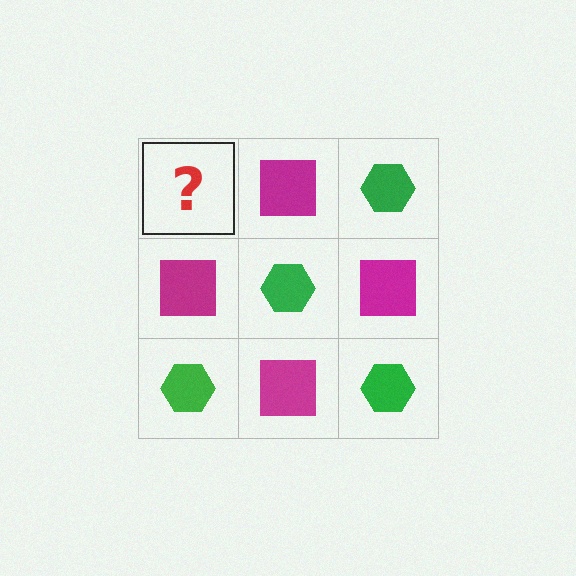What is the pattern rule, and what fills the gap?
The rule is that it alternates green hexagon and magenta square in a checkerboard pattern. The gap should be filled with a green hexagon.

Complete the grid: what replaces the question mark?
The question mark should be replaced with a green hexagon.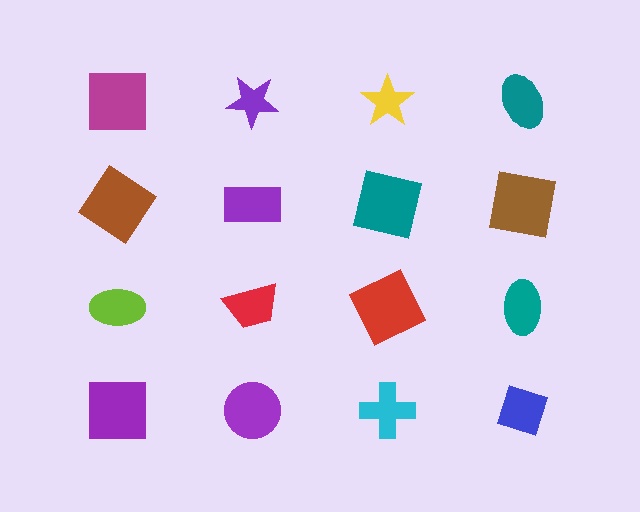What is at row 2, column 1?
A brown diamond.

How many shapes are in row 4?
4 shapes.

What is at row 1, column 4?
A teal ellipse.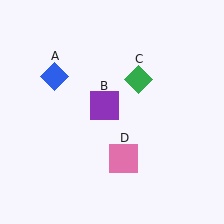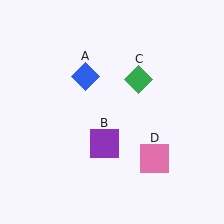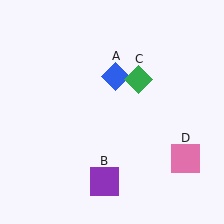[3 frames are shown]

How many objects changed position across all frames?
3 objects changed position: blue diamond (object A), purple square (object B), pink square (object D).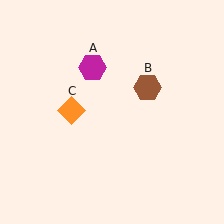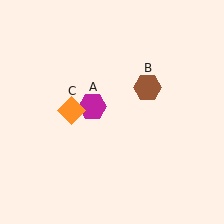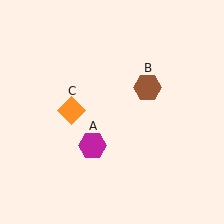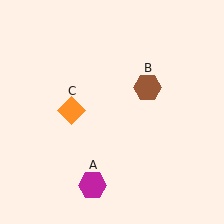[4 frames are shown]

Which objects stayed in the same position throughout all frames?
Brown hexagon (object B) and orange diamond (object C) remained stationary.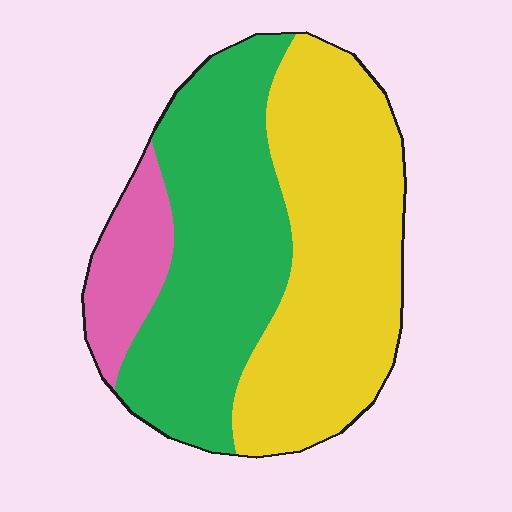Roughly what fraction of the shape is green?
Green covers about 40% of the shape.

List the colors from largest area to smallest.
From largest to smallest: yellow, green, pink.